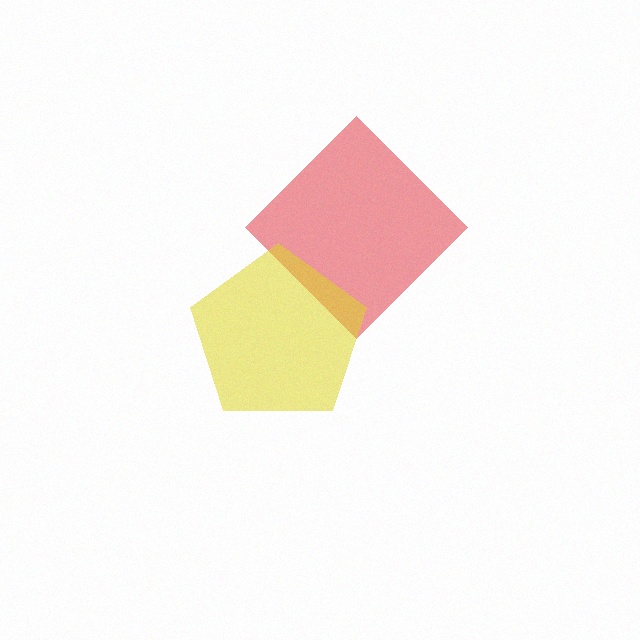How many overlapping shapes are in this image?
There are 2 overlapping shapes in the image.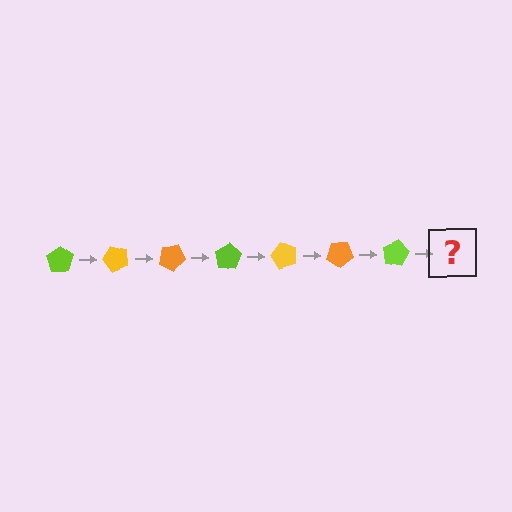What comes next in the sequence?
The next element should be a yellow pentagon, rotated 350 degrees from the start.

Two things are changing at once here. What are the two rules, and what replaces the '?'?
The two rules are that it rotates 50 degrees each step and the color cycles through lime, yellow, and orange. The '?' should be a yellow pentagon, rotated 350 degrees from the start.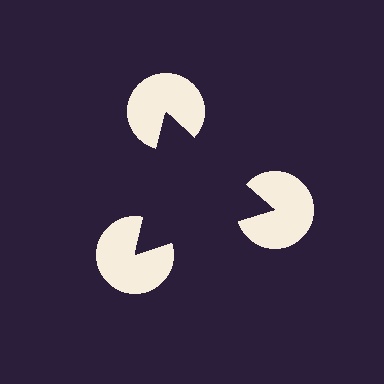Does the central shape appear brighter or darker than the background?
It typically appears slightly darker than the background, even though no actual brightness change is drawn.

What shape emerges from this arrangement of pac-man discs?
An illusory triangle — its edges are inferred from the aligned wedge cuts in the pac-man discs, not physically drawn.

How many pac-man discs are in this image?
There are 3 — one at each vertex of the illusory triangle.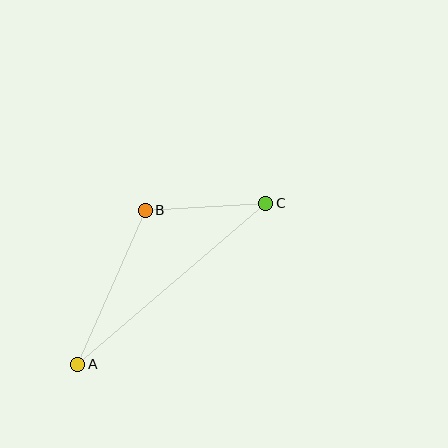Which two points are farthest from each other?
Points A and C are farthest from each other.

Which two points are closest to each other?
Points B and C are closest to each other.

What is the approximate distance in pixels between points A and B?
The distance between A and B is approximately 168 pixels.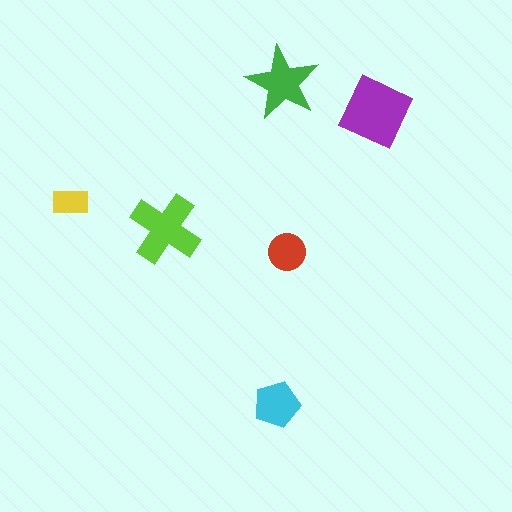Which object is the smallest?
The yellow rectangle.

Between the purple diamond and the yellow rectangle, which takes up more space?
The purple diamond.